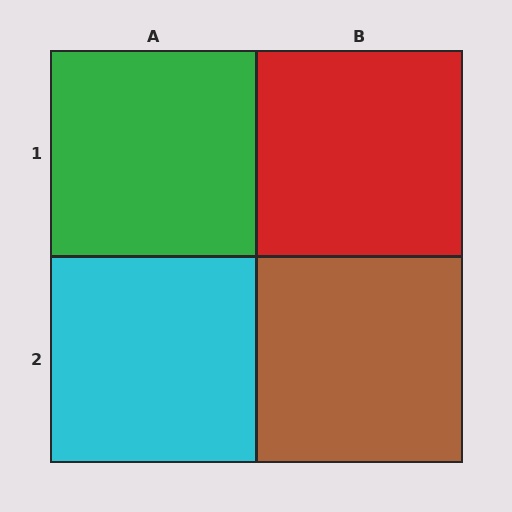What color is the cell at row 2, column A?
Cyan.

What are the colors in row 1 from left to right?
Green, red.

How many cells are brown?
1 cell is brown.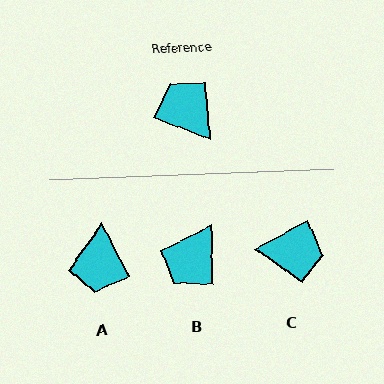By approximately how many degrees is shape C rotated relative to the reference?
Approximately 130 degrees clockwise.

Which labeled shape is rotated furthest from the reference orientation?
A, about 140 degrees away.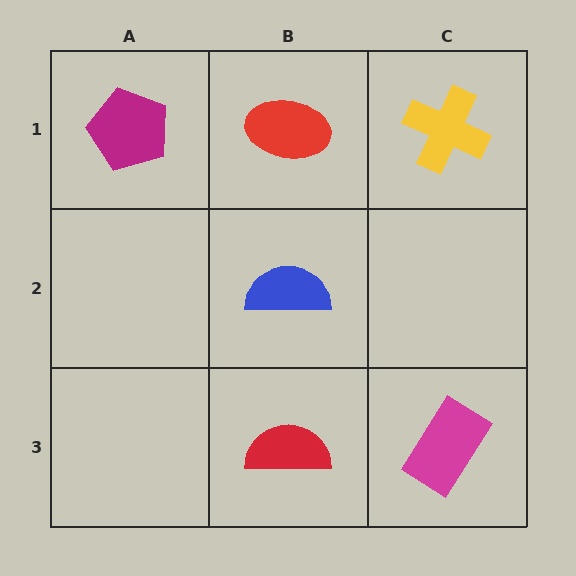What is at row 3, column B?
A red semicircle.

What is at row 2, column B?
A blue semicircle.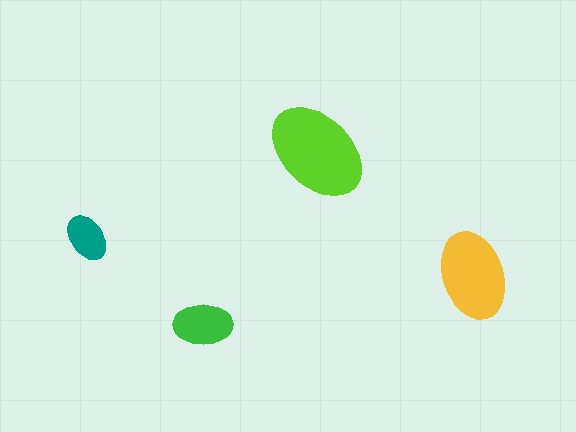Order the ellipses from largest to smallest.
the lime one, the yellow one, the green one, the teal one.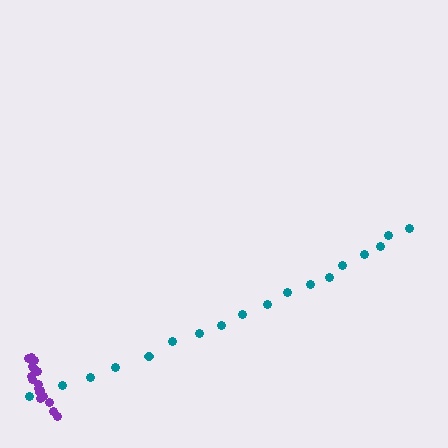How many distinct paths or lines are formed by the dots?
There are 2 distinct paths.